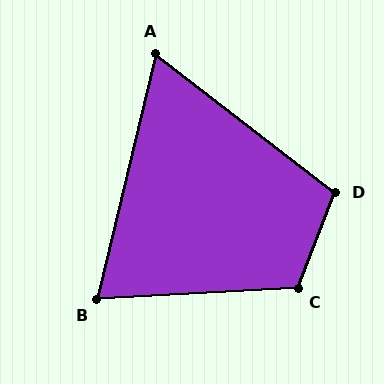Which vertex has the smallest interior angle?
A, at approximately 66 degrees.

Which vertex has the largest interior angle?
C, at approximately 114 degrees.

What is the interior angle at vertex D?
Approximately 106 degrees (obtuse).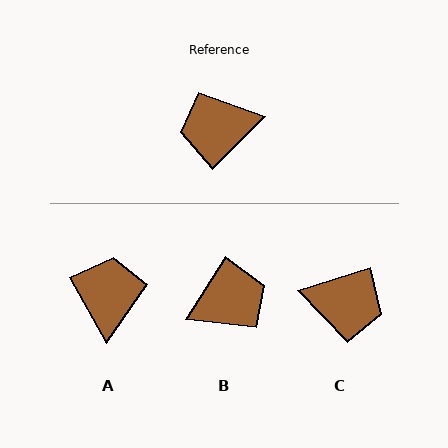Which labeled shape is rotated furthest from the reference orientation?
B, about 167 degrees away.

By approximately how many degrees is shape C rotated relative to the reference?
Approximately 153 degrees counter-clockwise.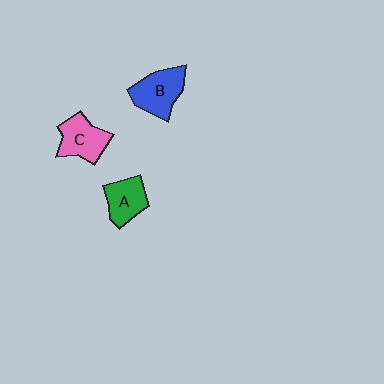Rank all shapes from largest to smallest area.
From largest to smallest: B (blue), C (pink), A (green).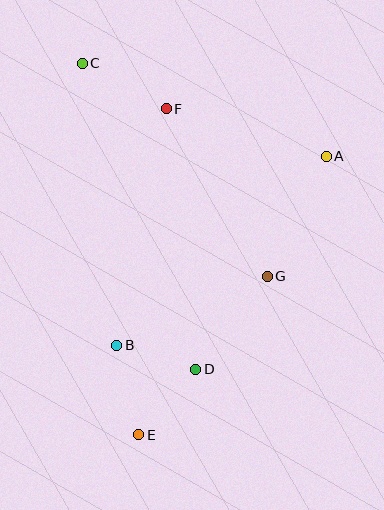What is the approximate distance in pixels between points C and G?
The distance between C and G is approximately 282 pixels.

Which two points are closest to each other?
Points B and D are closest to each other.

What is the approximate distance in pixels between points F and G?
The distance between F and G is approximately 196 pixels.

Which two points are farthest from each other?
Points C and E are farthest from each other.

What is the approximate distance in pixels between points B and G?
The distance between B and G is approximately 166 pixels.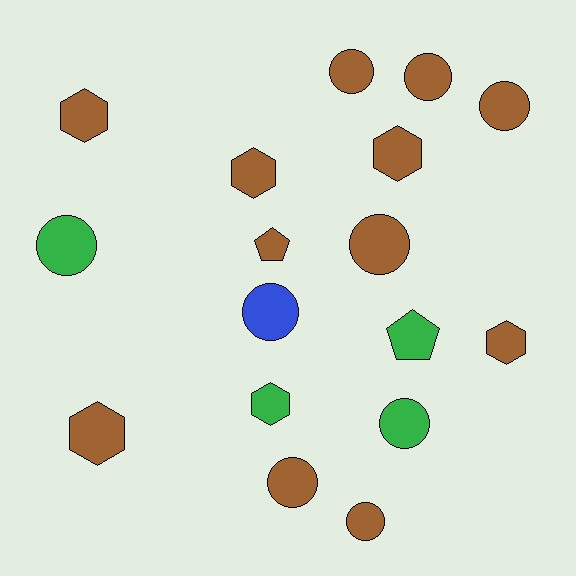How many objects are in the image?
There are 17 objects.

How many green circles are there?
There are 2 green circles.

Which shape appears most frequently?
Circle, with 9 objects.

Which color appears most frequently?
Brown, with 12 objects.